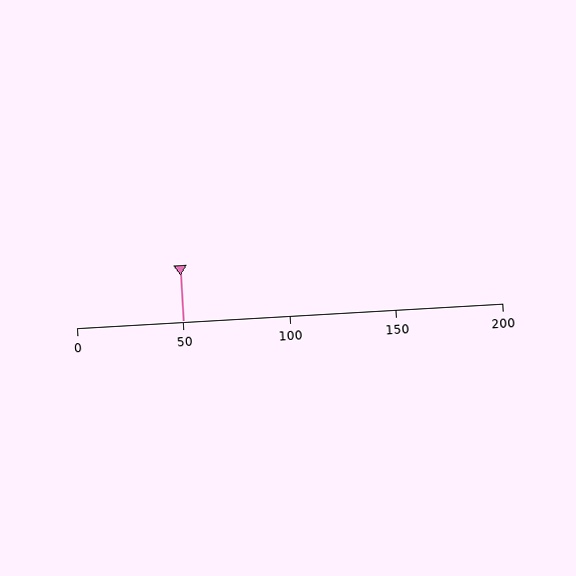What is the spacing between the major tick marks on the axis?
The major ticks are spaced 50 apart.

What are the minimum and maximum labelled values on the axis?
The axis runs from 0 to 200.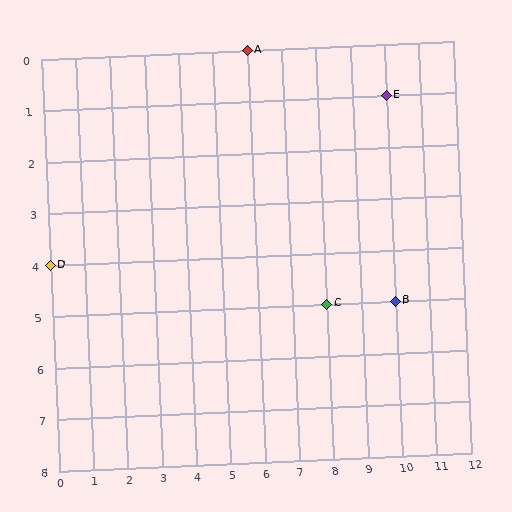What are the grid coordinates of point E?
Point E is at grid coordinates (10, 1).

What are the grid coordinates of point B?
Point B is at grid coordinates (10, 5).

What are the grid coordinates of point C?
Point C is at grid coordinates (8, 5).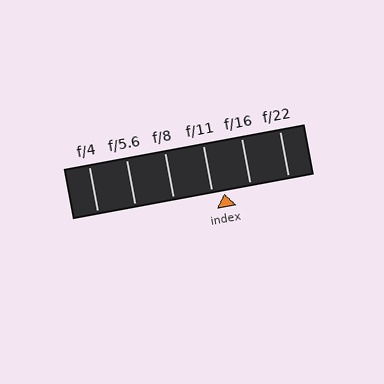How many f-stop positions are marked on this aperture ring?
There are 6 f-stop positions marked.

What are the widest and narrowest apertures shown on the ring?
The widest aperture shown is f/4 and the narrowest is f/22.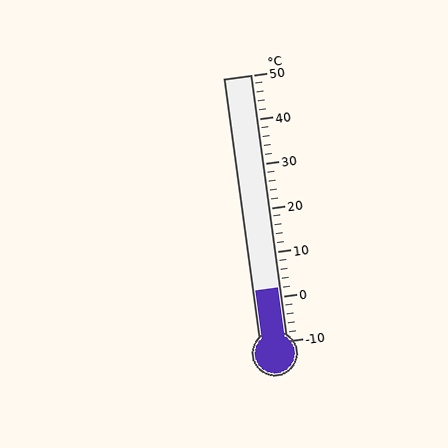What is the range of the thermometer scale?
The thermometer scale ranges from -10°C to 50°C.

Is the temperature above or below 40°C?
The temperature is below 40°C.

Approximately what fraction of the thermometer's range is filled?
The thermometer is filled to approximately 20% of its range.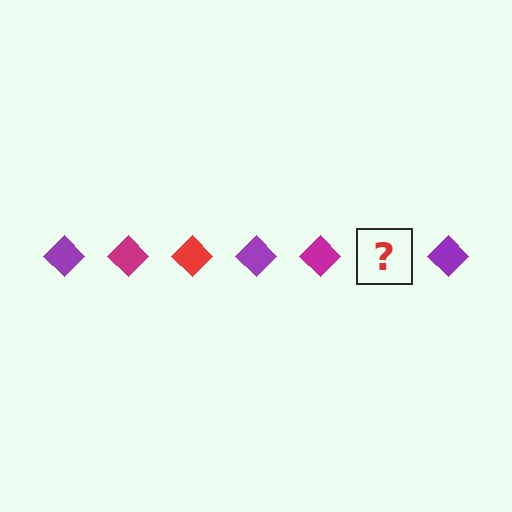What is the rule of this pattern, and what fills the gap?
The rule is that the pattern cycles through purple, magenta, red diamonds. The gap should be filled with a red diamond.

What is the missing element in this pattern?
The missing element is a red diamond.